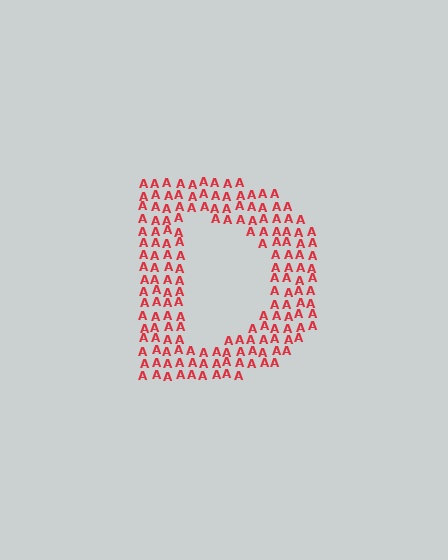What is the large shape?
The large shape is the letter D.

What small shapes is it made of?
It is made of small letter A's.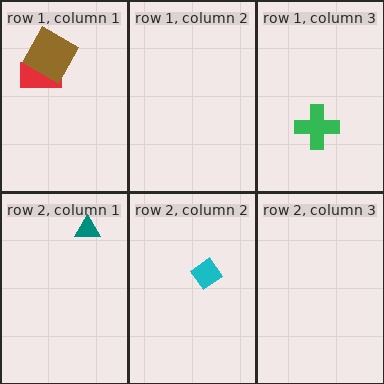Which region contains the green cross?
The row 1, column 3 region.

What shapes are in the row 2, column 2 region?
The cyan diamond.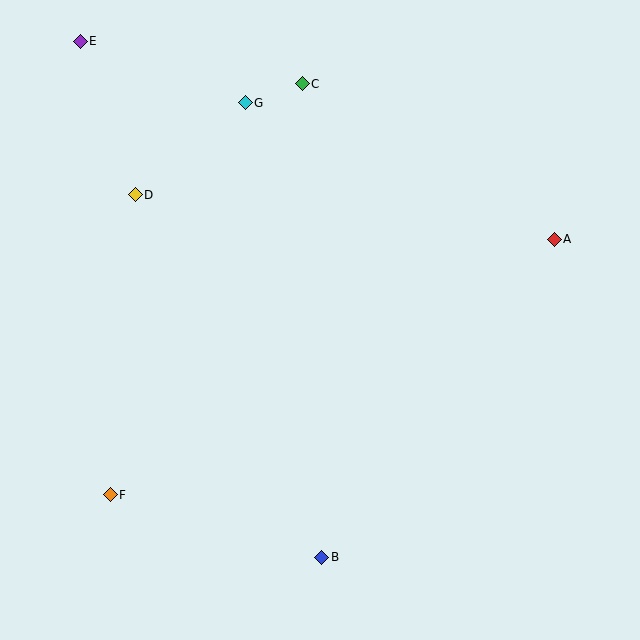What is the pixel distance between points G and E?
The distance between G and E is 176 pixels.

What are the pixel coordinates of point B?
Point B is at (322, 557).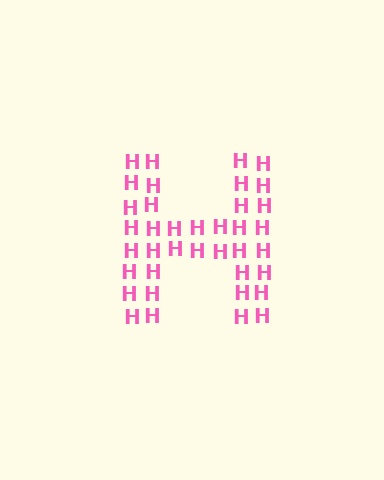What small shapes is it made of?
It is made of small letter H's.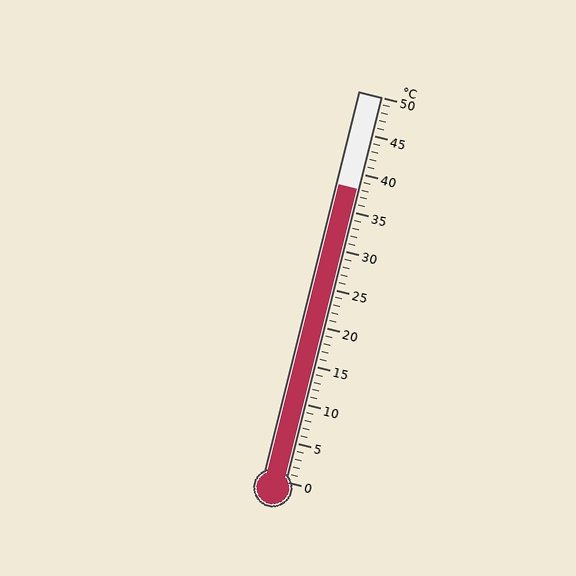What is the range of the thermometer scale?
The thermometer scale ranges from 0°C to 50°C.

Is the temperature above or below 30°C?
The temperature is above 30°C.